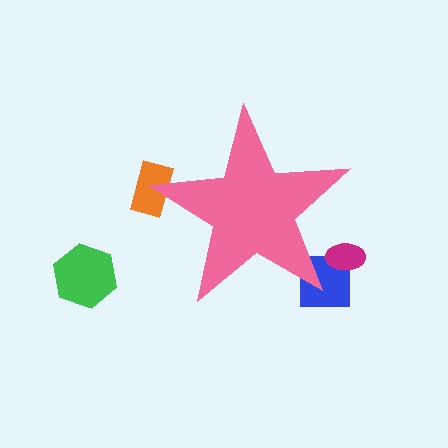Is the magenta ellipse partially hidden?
Yes, the magenta ellipse is partially hidden behind the pink star.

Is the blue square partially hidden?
Yes, the blue square is partially hidden behind the pink star.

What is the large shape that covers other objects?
A pink star.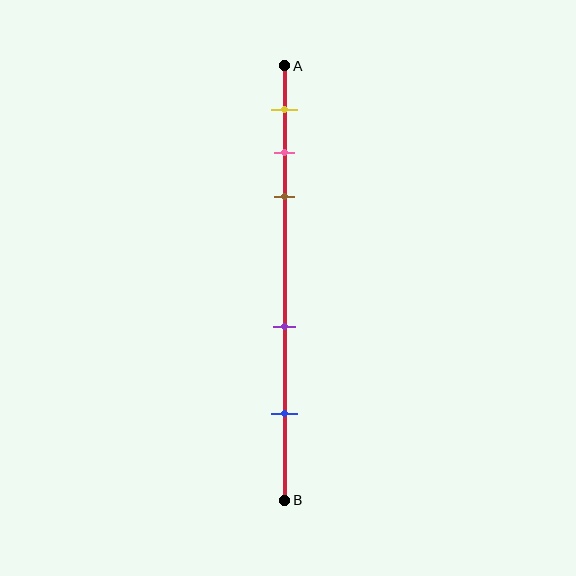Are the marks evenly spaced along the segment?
No, the marks are not evenly spaced.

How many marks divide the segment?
There are 5 marks dividing the segment.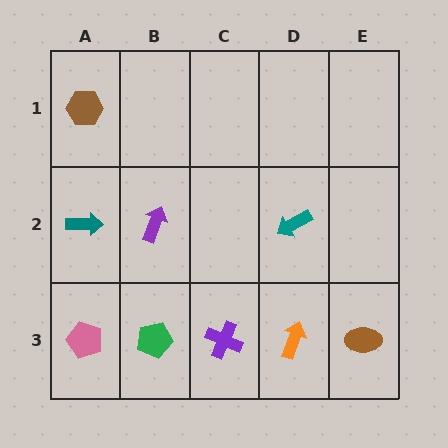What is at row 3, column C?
A purple cross.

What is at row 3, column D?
An orange arrow.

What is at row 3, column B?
A green pentagon.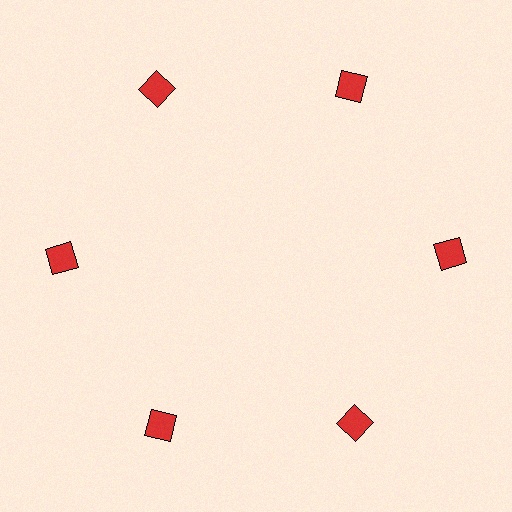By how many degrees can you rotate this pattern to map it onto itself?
The pattern maps onto itself every 60 degrees of rotation.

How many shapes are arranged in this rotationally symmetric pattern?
There are 6 shapes, arranged in 6 groups of 1.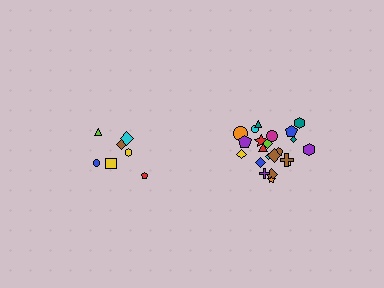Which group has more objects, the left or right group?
The right group.